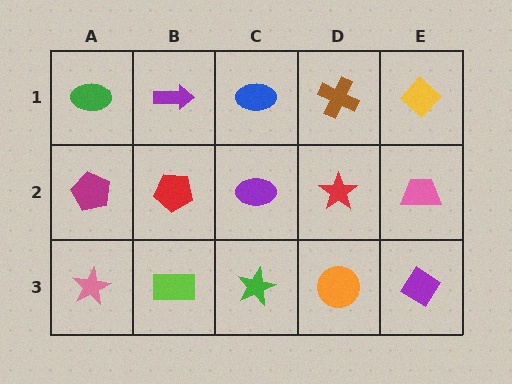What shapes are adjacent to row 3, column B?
A red pentagon (row 2, column B), a pink star (row 3, column A), a green star (row 3, column C).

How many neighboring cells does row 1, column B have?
3.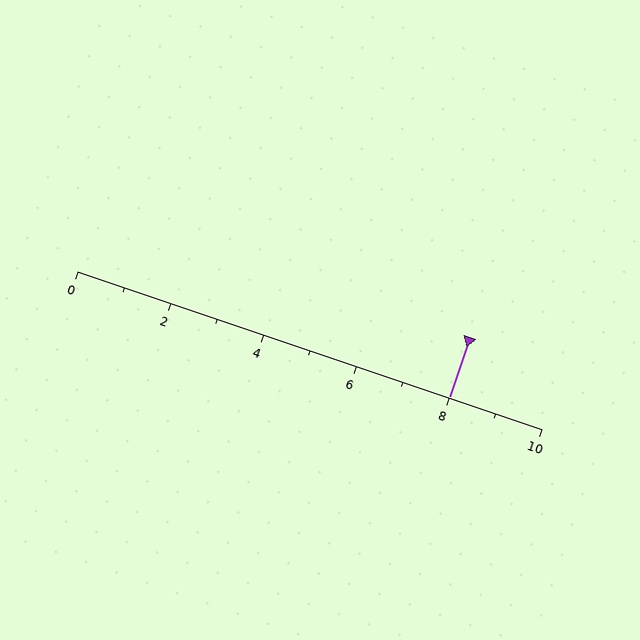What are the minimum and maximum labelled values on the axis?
The axis runs from 0 to 10.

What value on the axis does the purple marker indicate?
The marker indicates approximately 8.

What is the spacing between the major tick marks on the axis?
The major ticks are spaced 2 apart.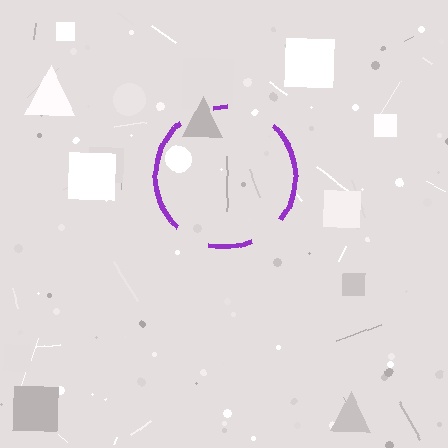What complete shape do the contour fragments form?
The contour fragments form a circle.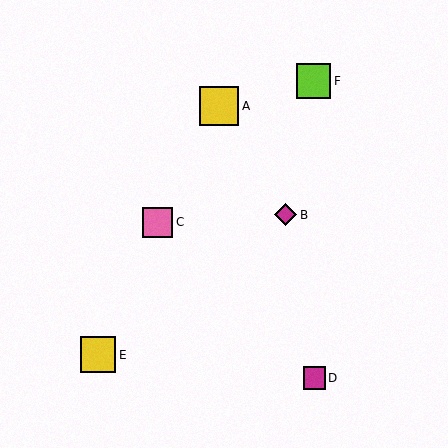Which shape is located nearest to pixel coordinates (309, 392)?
The magenta square (labeled D) at (314, 378) is nearest to that location.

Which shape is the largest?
The yellow square (labeled A) is the largest.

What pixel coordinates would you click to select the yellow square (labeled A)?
Click at (219, 106) to select the yellow square A.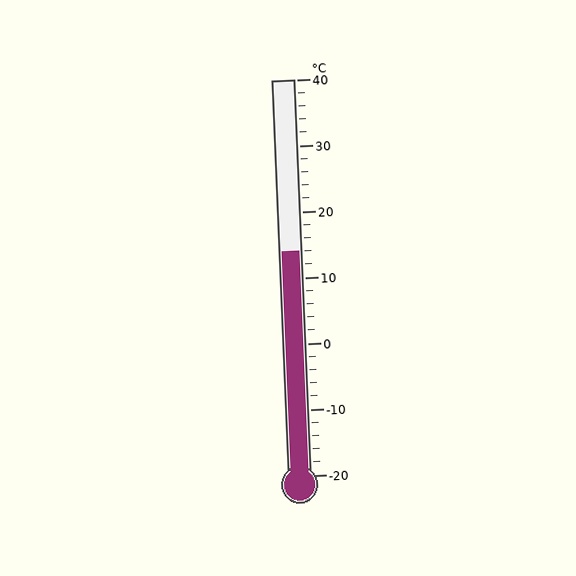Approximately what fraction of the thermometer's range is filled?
The thermometer is filled to approximately 55% of its range.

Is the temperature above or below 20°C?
The temperature is below 20°C.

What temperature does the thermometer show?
The thermometer shows approximately 14°C.